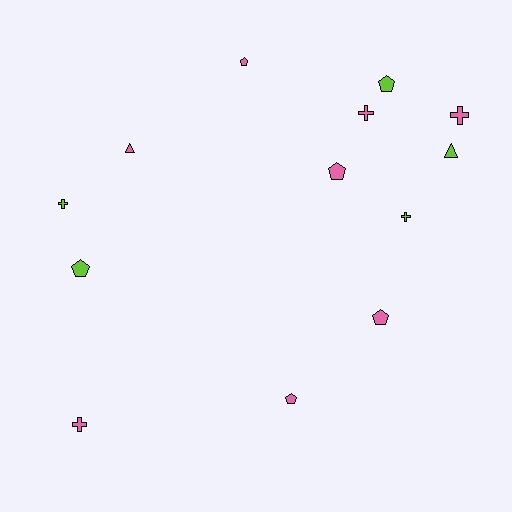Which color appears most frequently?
Pink, with 8 objects.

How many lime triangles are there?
There is 1 lime triangle.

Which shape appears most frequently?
Pentagon, with 6 objects.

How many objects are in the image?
There are 13 objects.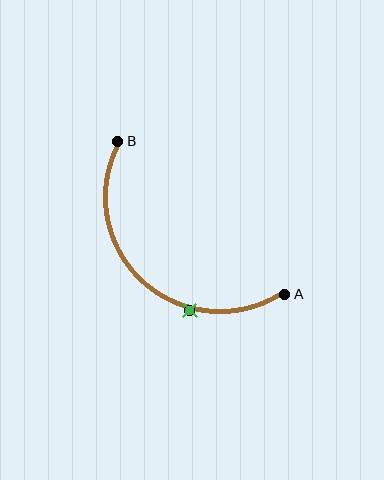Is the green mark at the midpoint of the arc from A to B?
No. The green mark lies on the arc but is closer to endpoint A. The arc midpoint would be at the point on the curve equidistant along the arc from both A and B.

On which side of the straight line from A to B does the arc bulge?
The arc bulges below and to the left of the straight line connecting A and B.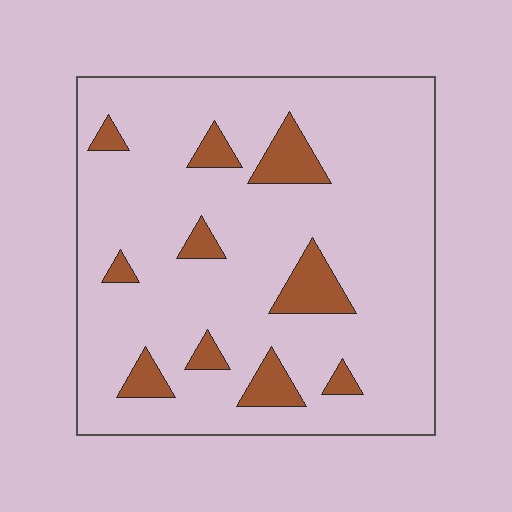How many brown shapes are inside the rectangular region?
10.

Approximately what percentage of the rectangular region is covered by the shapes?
Approximately 10%.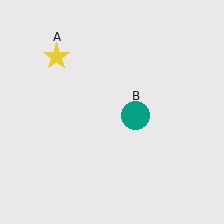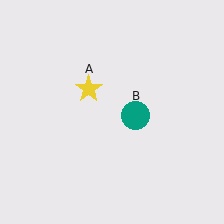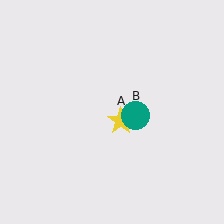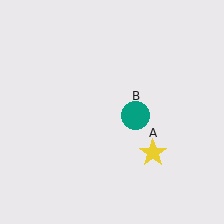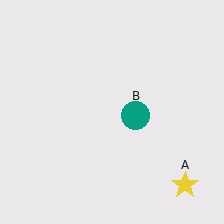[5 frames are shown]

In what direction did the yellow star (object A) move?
The yellow star (object A) moved down and to the right.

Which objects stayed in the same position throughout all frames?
Teal circle (object B) remained stationary.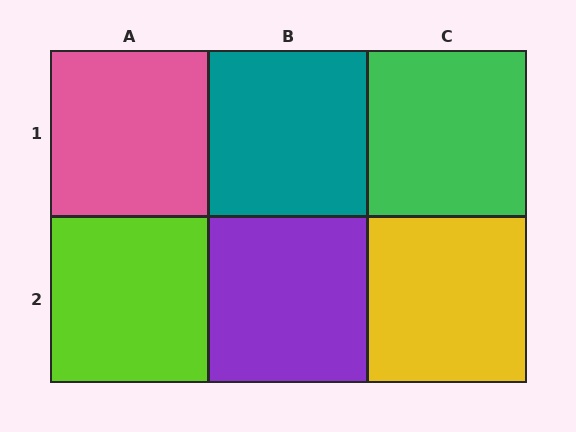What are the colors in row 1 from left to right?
Pink, teal, green.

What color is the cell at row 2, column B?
Purple.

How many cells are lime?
1 cell is lime.